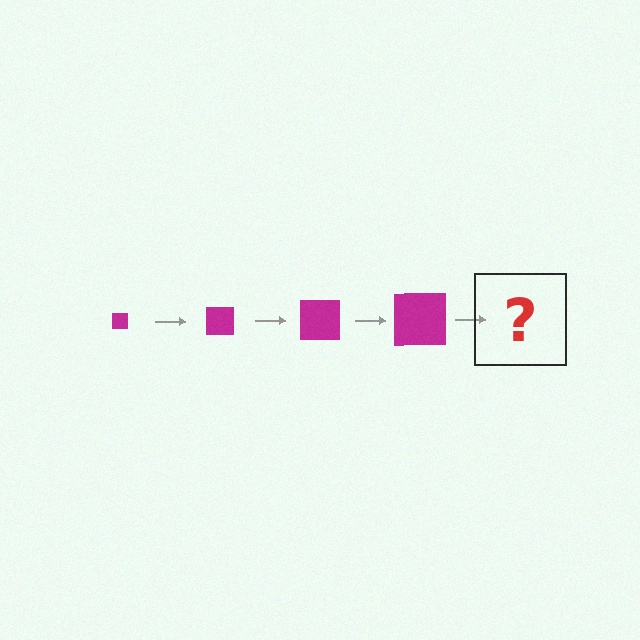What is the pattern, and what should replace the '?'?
The pattern is that the square gets progressively larger each step. The '?' should be a magenta square, larger than the previous one.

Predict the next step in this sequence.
The next step is a magenta square, larger than the previous one.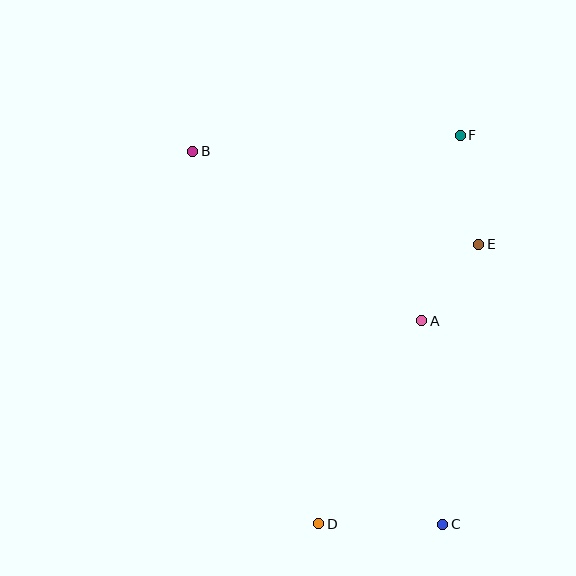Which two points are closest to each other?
Points A and E are closest to each other.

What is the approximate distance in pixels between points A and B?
The distance between A and B is approximately 285 pixels.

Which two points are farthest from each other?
Points B and C are farthest from each other.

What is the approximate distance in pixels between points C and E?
The distance between C and E is approximately 282 pixels.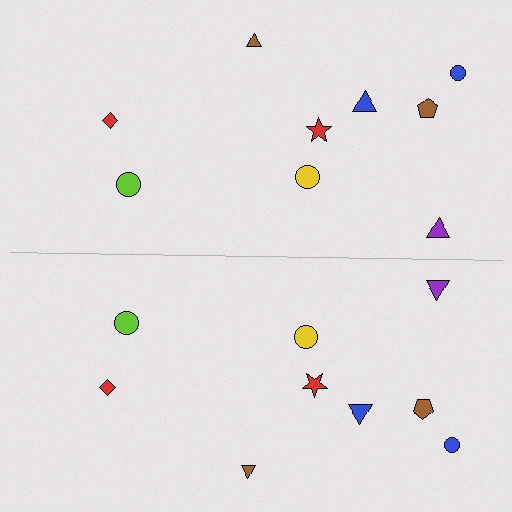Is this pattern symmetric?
Yes, this pattern has bilateral (reflection) symmetry.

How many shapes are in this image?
There are 18 shapes in this image.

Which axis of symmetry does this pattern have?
The pattern has a horizontal axis of symmetry running through the center of the image.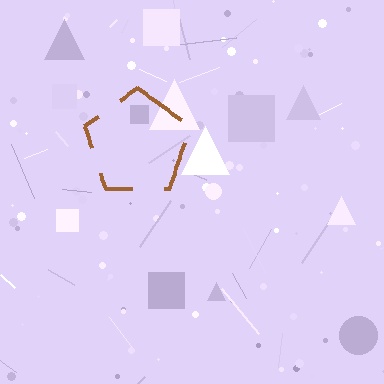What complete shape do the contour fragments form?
The contour fragments form a pentagon.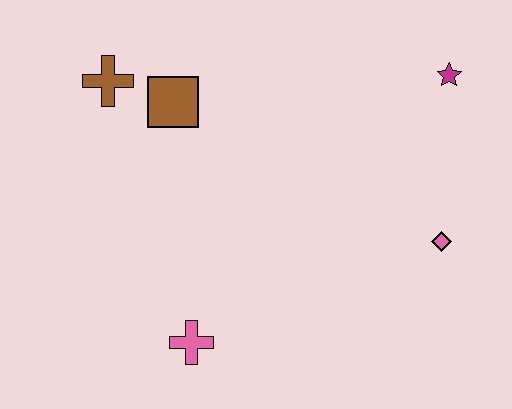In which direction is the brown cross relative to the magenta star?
The brown cross is to the left of the magenta star.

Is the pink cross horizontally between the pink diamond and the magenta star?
No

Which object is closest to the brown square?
The brown cross is closest to the brown square.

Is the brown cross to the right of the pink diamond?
No